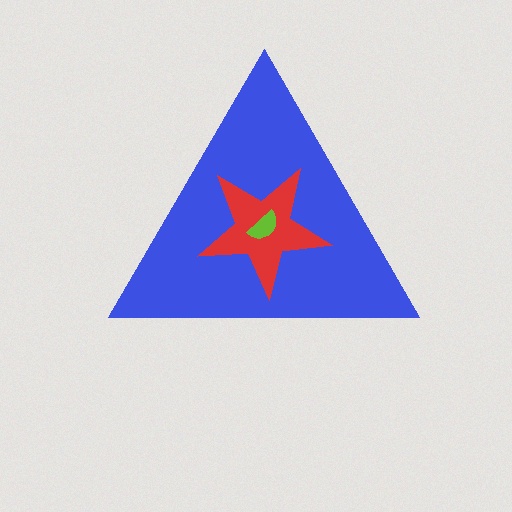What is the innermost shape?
The lime semicircle.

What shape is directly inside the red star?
The lime semicircle.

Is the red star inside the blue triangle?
Yes.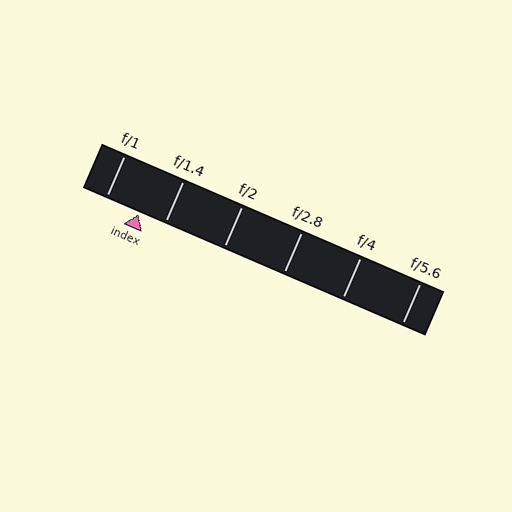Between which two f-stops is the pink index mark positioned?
The index mark is between f/1 and f/1.4.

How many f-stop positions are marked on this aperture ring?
There are 6 f-stop positions marked.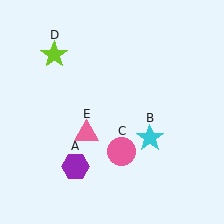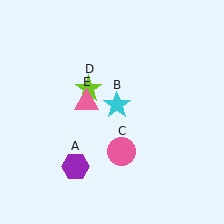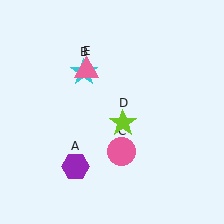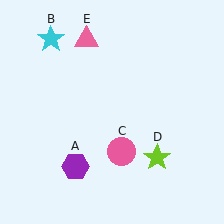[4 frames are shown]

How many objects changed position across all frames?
3 objects changed position: cyan star (object B), lime star (object D), pink triangle (object E).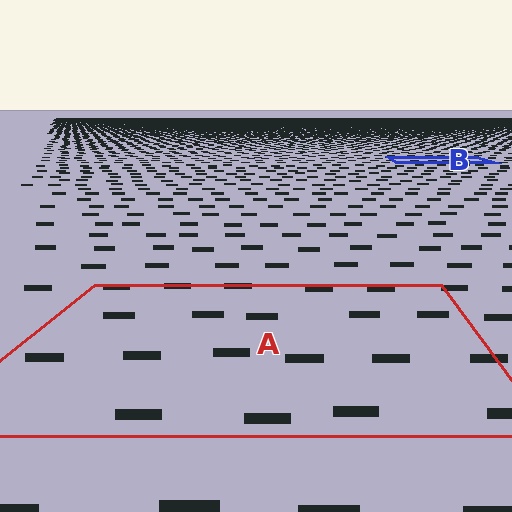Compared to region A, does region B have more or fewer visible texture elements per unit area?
Region B has more texture elements per unit area — they are packed more densely because it is farther away.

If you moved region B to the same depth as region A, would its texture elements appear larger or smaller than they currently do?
They would appear larger. At a closer depth, the same texture elements are projected at a bigger on-screen size.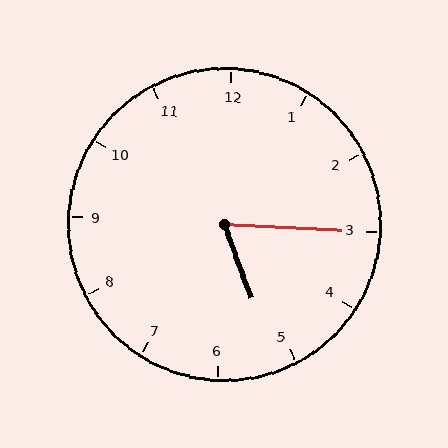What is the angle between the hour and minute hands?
Approximately 68 degrees.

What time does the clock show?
5:15.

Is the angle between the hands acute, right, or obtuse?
It is acute.